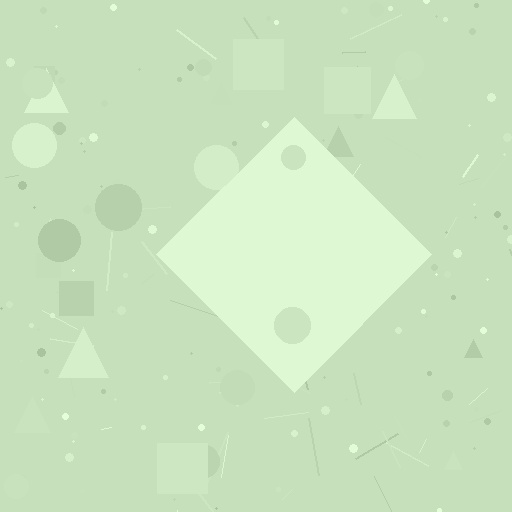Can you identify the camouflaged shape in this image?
The camouflaged shape is a diamond.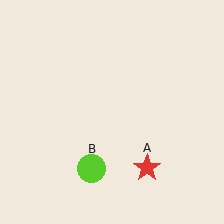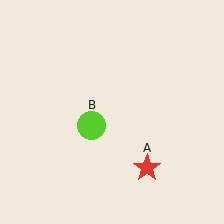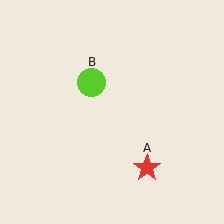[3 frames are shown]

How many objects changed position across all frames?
1 object changed position: lime circle (object B).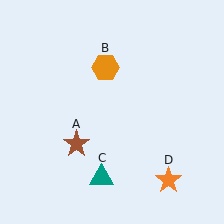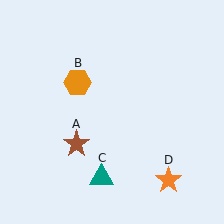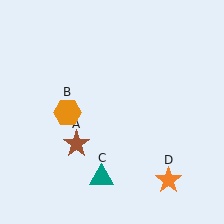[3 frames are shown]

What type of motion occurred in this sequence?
The orange hexagon (object B) rotated counterclockwise around the center of the scene.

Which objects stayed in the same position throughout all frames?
Brown star (object A) and teal triangle (object C) and orange star (object D) remained stationary.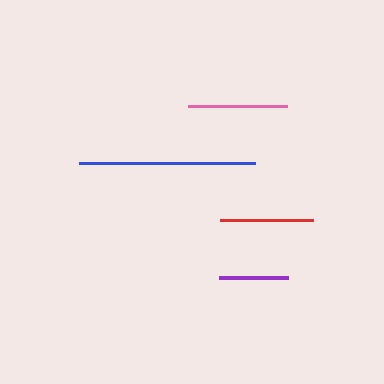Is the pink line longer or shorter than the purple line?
The pink line is longer than the purple line.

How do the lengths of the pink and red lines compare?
The pink and red lines are approximately the same length.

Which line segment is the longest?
The blue line is the longest at approximately 177 pixels.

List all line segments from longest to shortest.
From longest to shortest: blue, pink, red, purple.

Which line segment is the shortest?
The purple line is the shortest at approximately 69 pixels.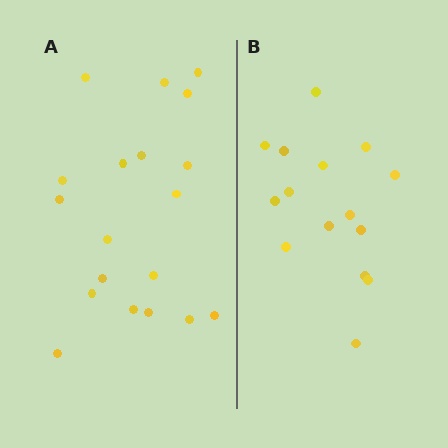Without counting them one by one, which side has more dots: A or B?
Region A (the left region) has more dots.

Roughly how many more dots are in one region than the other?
Region A has about 4 more dots than region B.